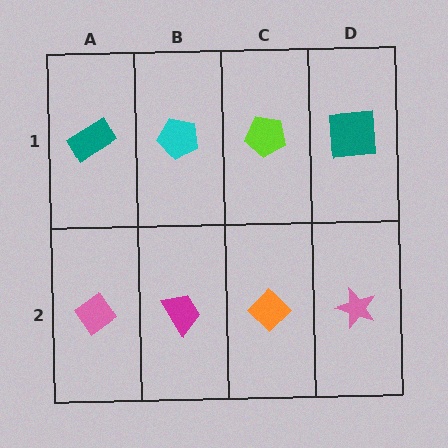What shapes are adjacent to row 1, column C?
An orange diamond (row 2, column C), a cyan pentagon (row 1, column B), a teal square (row 1, column D).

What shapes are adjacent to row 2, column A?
A teal rectangle (row 1, column A), a magenta trapezoid (row 2, column B).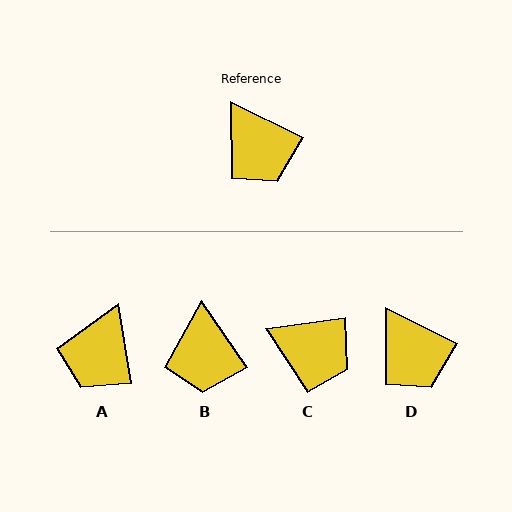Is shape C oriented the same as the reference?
No, it is off by about 33 degrees.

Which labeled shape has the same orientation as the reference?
D.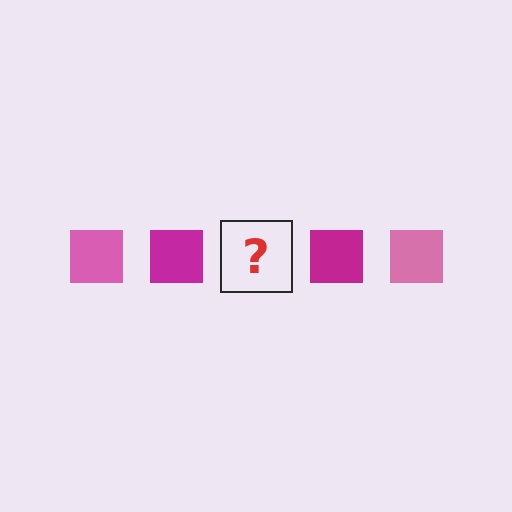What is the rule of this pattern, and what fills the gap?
The rule is that the pattern cycles through pink, magenta squares. The gap should be filled with a pink square.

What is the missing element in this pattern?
The missing element is a pink square.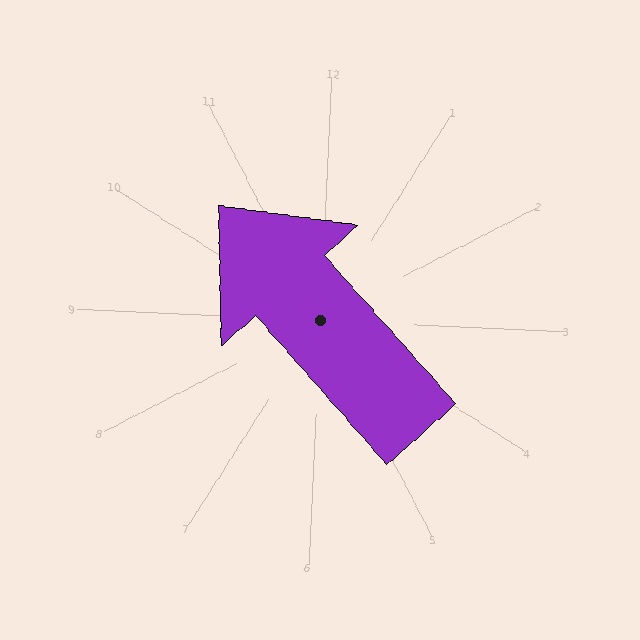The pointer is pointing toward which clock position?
Roughly 11 o'clock.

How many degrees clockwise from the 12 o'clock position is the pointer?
Approximately 316 degrees.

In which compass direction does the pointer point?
Northwest.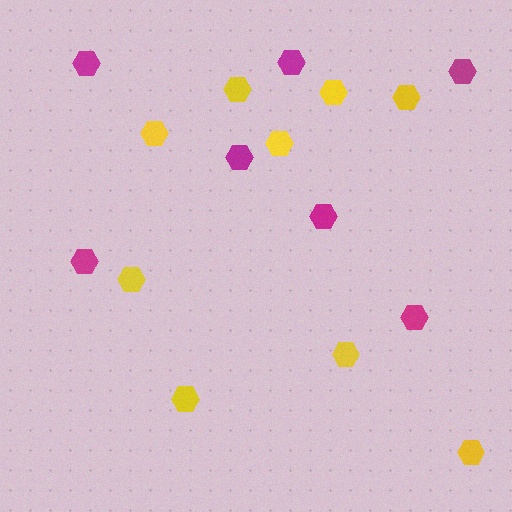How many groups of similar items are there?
There are 2 groups: one group of magenta hexagons (7) and one group of yellow hexagons (9).